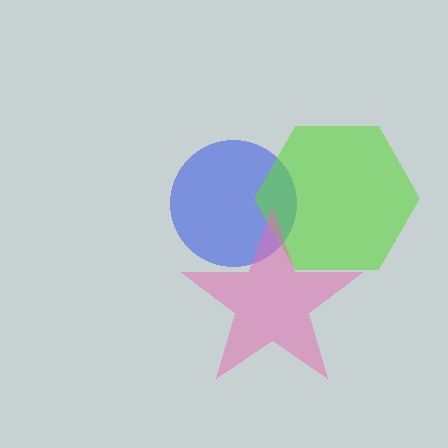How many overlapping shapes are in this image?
There are 3 overlapping shapes in the image.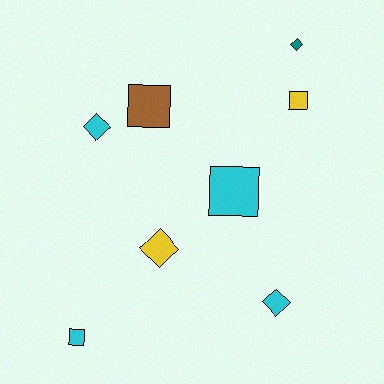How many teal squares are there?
There are no teal squares.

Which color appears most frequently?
Cyan, with 4 objects.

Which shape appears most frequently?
Diamond, with 4 objects.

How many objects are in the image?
There are 8 objects.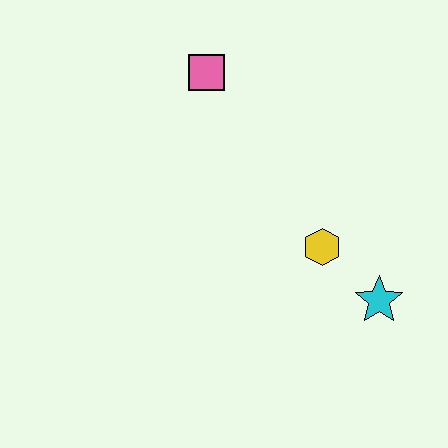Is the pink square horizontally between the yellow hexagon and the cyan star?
No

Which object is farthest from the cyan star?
The pink square is farthest from the cyan star.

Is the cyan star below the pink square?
Yes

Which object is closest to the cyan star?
The yellow hexagon is closest to the cyan star.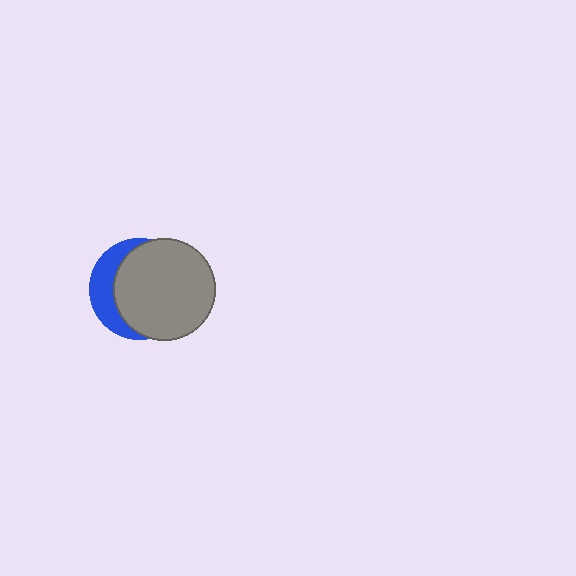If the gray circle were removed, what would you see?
You would see the complete blue circle.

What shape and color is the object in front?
The object in front is a gray circle.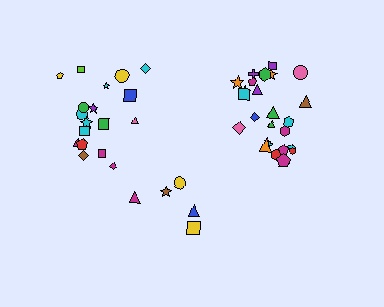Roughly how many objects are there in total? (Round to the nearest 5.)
Roughly 50 objects in total.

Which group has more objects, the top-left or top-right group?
The top-right group.